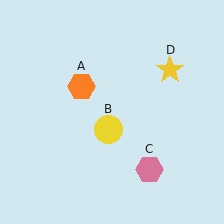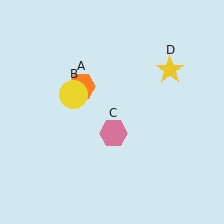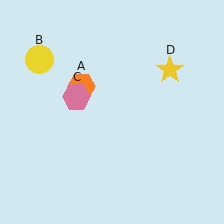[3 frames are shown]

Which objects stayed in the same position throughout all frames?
Orange hexagon (object A) and yellow star (object D) remained stationary.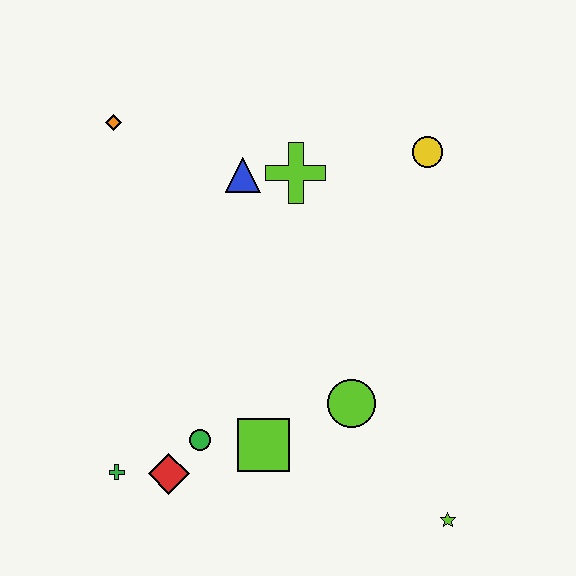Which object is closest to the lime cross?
The blue triangle is closest to the lime cross.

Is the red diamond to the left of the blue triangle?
Yes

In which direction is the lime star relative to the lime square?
The lime star is to the right of the lime square.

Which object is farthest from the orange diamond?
The lime star is farthest from the orange diamond.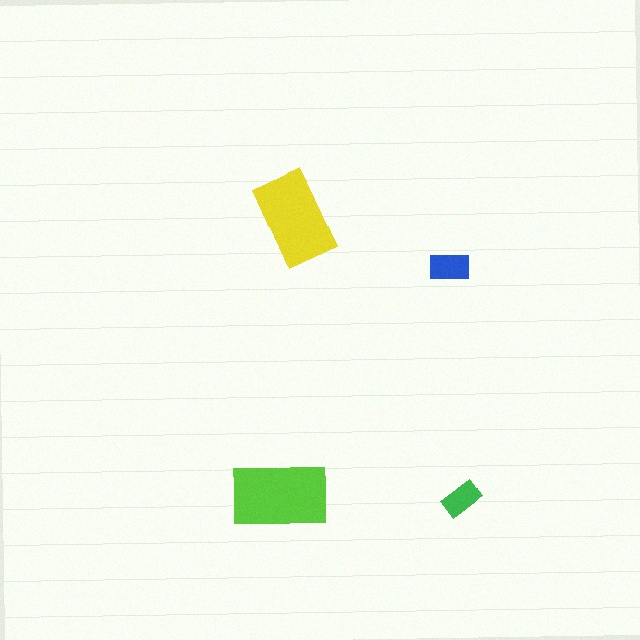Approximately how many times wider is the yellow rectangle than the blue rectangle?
About 2.5 times wider.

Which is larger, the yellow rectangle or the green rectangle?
The yellow one.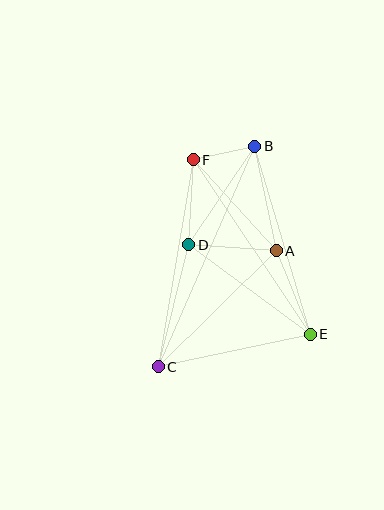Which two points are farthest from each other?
Points B and C are farthest from each other.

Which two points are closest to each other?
Points B and F are closest to each other.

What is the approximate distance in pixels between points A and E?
The distance between A and E is approximately 90 pixels.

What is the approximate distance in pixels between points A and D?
The distance between A and D is approximately 88 pixels.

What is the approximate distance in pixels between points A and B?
The distance between A and B is approximately 106 pixels.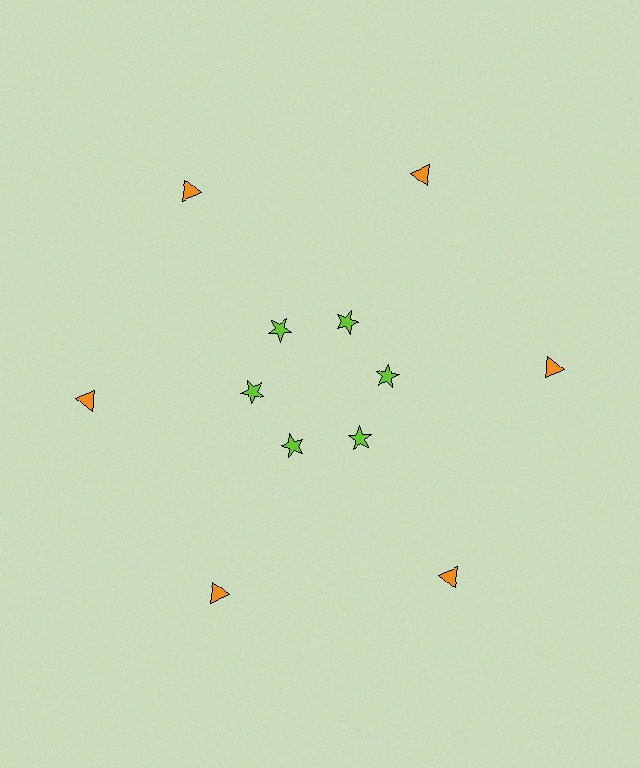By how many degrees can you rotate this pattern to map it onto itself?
The pattern maps onto itself every 60 degrees of rotation.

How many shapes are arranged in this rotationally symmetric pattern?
There are 12 shapes, arranged in 6 groups of 2.